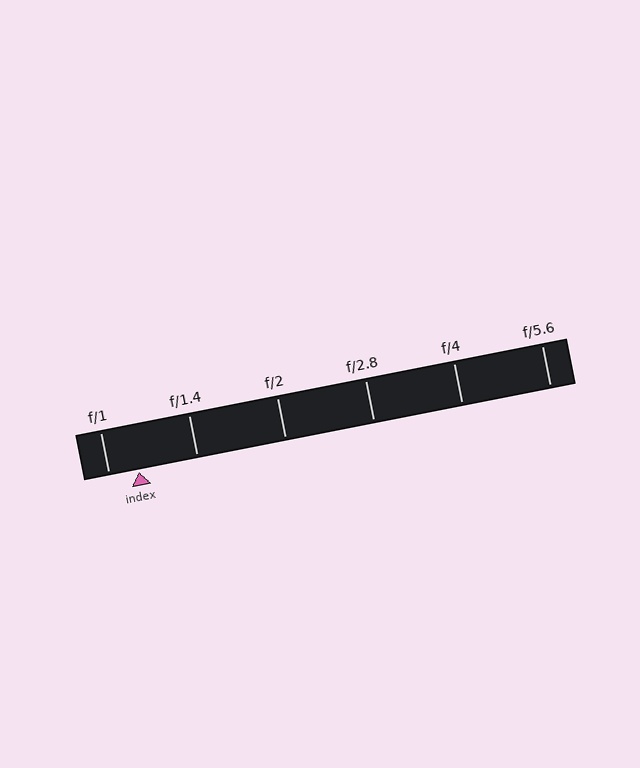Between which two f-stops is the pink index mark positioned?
The index mark is between f/1 and f/1.4.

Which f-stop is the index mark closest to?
The index mark is closest to f/1.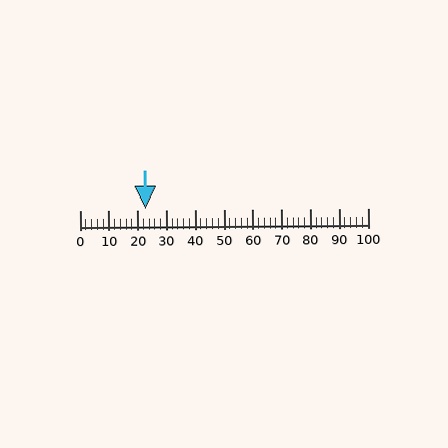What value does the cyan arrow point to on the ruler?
The cyan arrow points to approximately 23.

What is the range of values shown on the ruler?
The ruler shows values from 0 to 100.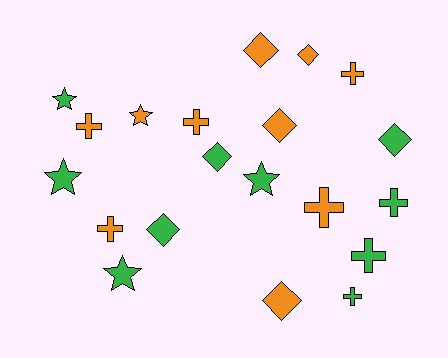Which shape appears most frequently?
Cross, with 8 objects.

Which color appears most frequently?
Orange, with 10 objects.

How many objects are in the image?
There are 20 objects.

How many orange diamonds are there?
There are 4 orange diamonds.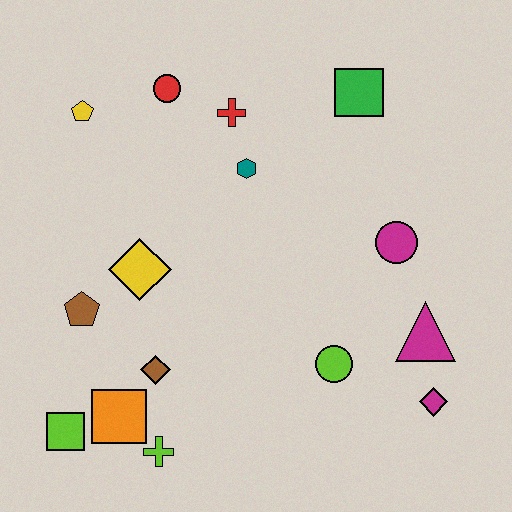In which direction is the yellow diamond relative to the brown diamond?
The yellow diamond is above the brown diamond.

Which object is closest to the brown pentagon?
The yellow diamond is closest to the brown pentagon.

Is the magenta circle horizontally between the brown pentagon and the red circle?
No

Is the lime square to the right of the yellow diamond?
No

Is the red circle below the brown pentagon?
No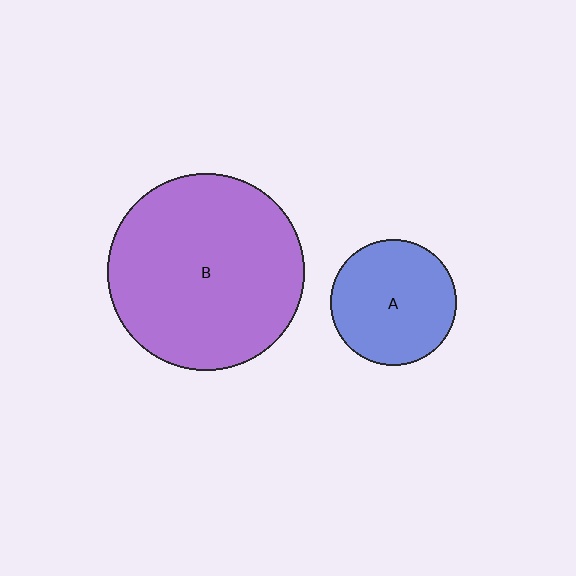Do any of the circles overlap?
No, none of the circles overlap.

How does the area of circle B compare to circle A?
Approximately 2.5 times.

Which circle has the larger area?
Circle B (purple).